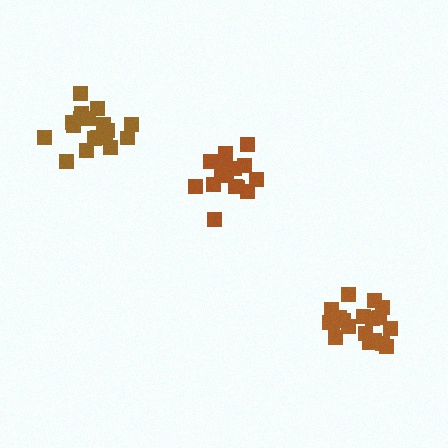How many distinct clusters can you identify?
There are 3 distinct clusters.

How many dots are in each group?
Group 1: 16 dots, Group 2: 19 dots, Group 3: 18 dots (53 total).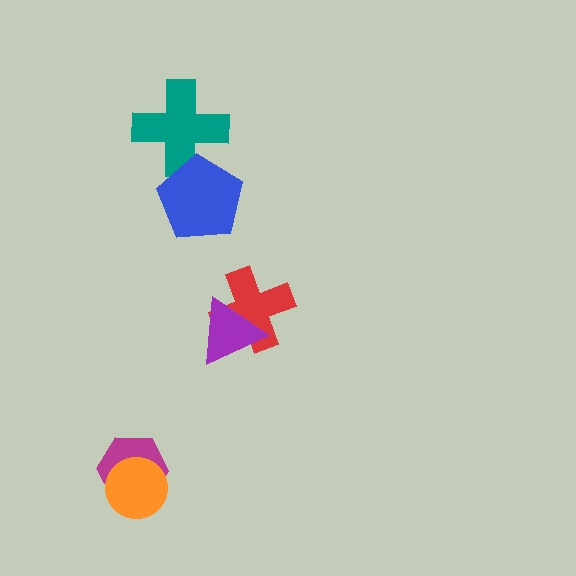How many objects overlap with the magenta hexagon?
1 object overlaps with the magenta hexagon.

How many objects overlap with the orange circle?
1 object overlaps with the orange circle.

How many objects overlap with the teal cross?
1 object overlaps with the teal cross.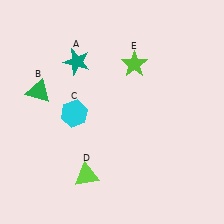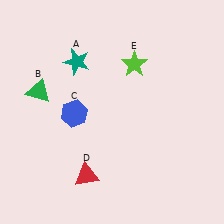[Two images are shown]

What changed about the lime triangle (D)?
In Image 1, D is lime. In Image 2, it changed to red.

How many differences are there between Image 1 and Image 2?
There are 2 differences between the two images.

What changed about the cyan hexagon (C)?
In Image 1, C is cyan. In Image 2, it changed to blue.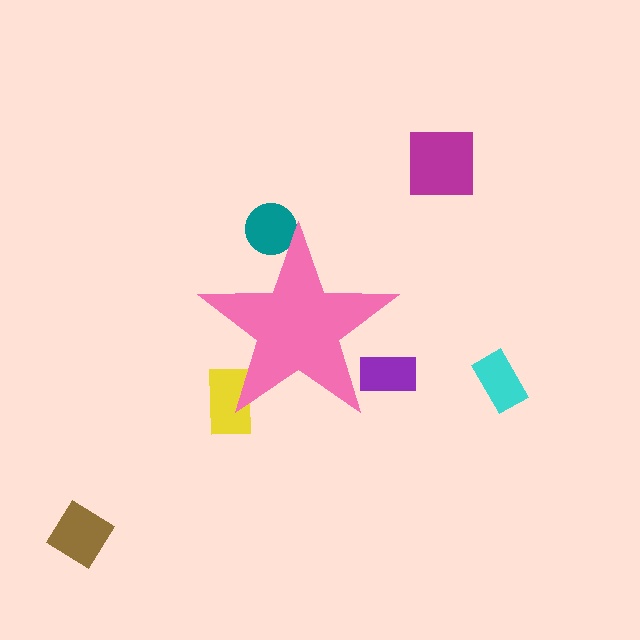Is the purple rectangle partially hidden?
Yes, the purple rectangle is partially hidden behind the pink star.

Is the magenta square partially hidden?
No, the magenta square is fully visible.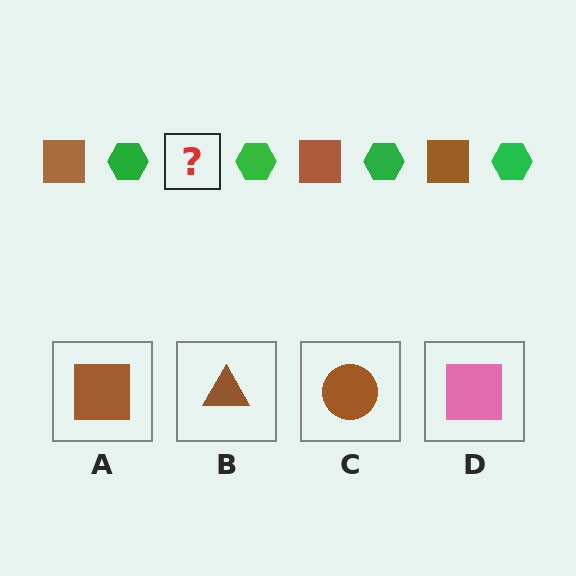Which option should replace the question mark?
Option A.